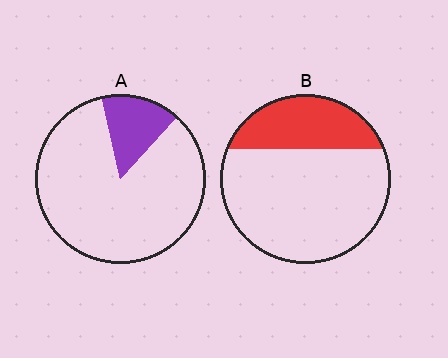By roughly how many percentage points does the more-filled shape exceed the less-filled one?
By roughly 10 percentage points (B over A).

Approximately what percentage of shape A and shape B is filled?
A is approximately 15% and B is approximately 30%.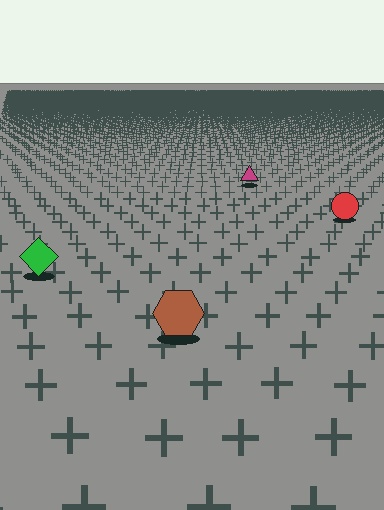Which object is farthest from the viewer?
The magenta triangle is farthest from the viewer. It appears smaller and the ground texture around it is denser.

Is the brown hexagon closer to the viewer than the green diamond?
Yes. The brown hexagon is closer — you can tell from the texture gradient: the ground texture is coarser near it.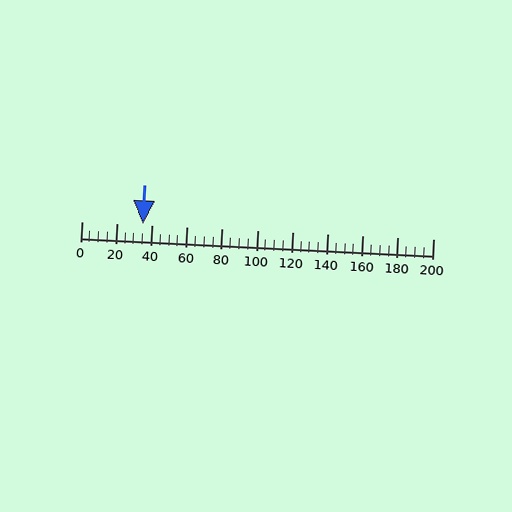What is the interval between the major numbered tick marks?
The major tick marks are spaced 20 units apart.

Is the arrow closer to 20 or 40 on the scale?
The arrow is closer to 40.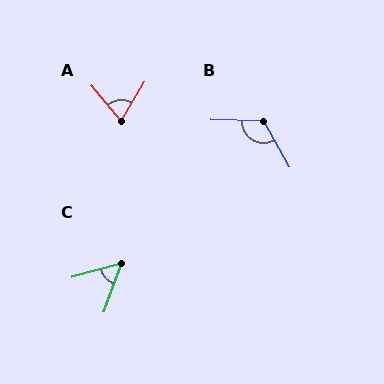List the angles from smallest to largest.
C (55°), A (69°), B (120°).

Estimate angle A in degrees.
Approximately 69 degrees.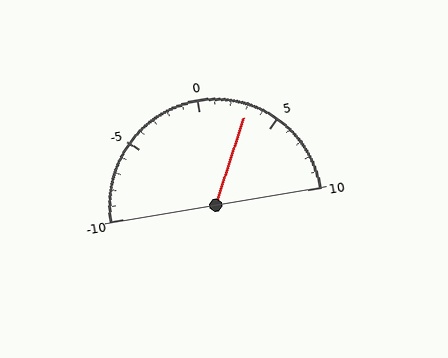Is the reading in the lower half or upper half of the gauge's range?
The reading is in the upper half of the range (-10 to 10).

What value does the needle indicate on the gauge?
The needle indicates approximately 3.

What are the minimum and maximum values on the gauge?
The gauge ranges from -10 to 10.